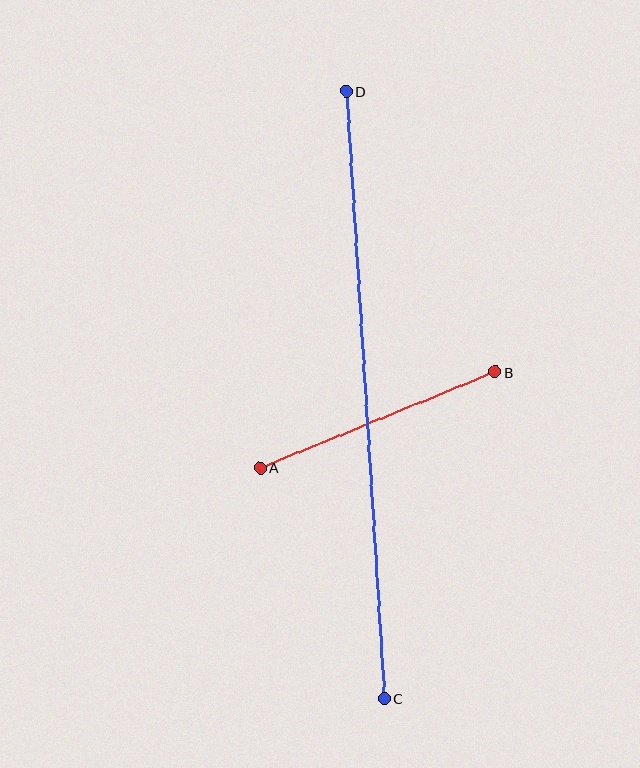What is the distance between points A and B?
The distance is approximately 254 pixels.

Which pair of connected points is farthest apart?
Points C and D are farthest apart.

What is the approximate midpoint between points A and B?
The midpoint is at approximately (378, 420) pixels.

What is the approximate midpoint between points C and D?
The midpoint is at approximately (366, 395) pixels.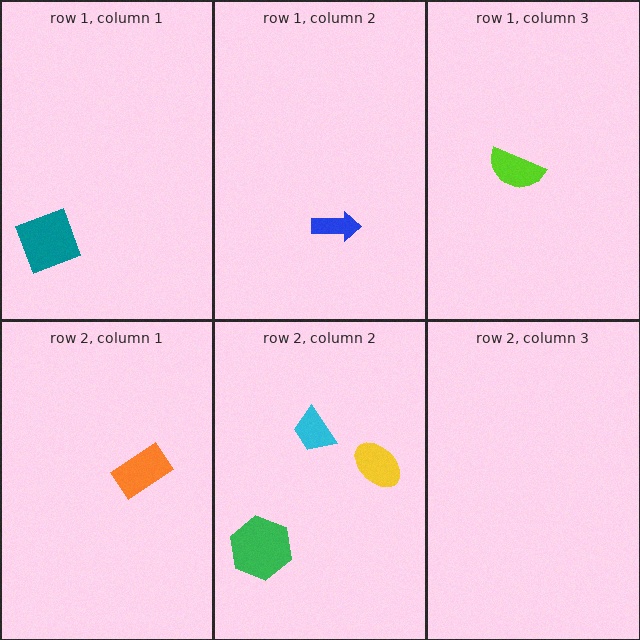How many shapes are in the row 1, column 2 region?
1.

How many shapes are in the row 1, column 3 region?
1.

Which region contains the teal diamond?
The row 1, column 1 region.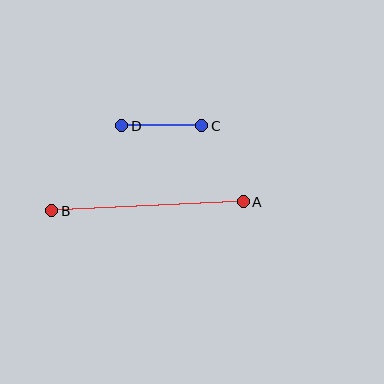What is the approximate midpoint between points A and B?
The midpoint is at approximately (147, 206) pixels.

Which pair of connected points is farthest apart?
Points A and B are farthest apart.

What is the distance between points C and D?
The distance is approximately 80 pixels.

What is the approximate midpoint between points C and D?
The midpoint is at approximately (162, 126) pixels.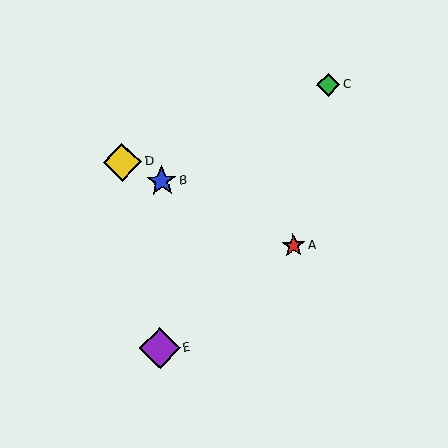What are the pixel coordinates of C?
Object C is at (328, 85).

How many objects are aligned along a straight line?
3 objects (A, B, D) are aligned along a straight line.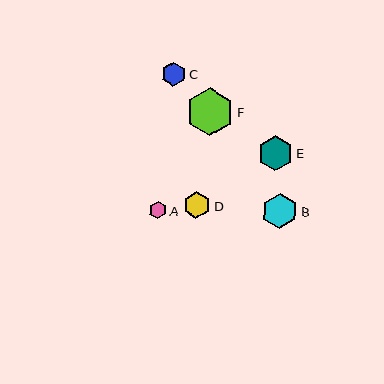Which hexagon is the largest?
Hexagon F is the largest with a size of approximately 48 pixels.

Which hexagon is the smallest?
Hexagon A is the smallest with a size of approximately 18 pixels.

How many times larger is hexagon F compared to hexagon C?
Hexagon F is approximately 2.0 times the size of hexagon C.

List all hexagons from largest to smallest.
From largest to smallest: F, E, B, D, C, A.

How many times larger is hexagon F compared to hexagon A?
Hexagon F is approximately 2.7 times the size of hexagon A.